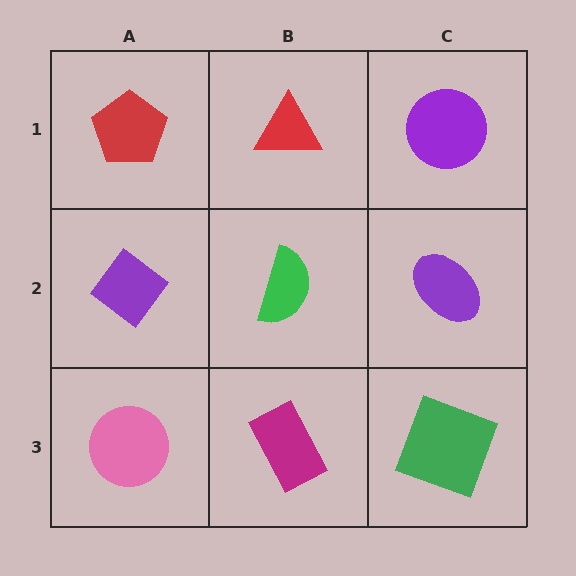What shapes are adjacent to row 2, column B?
A red triangle (row 1, column B), a magenta rectangle (row 3, column B), a purple diamond (row 2, column A), a purple ellipse (row 2, column C).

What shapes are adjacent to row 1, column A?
A purple diamond (row 2, column A), a red triangle (row 1, column B).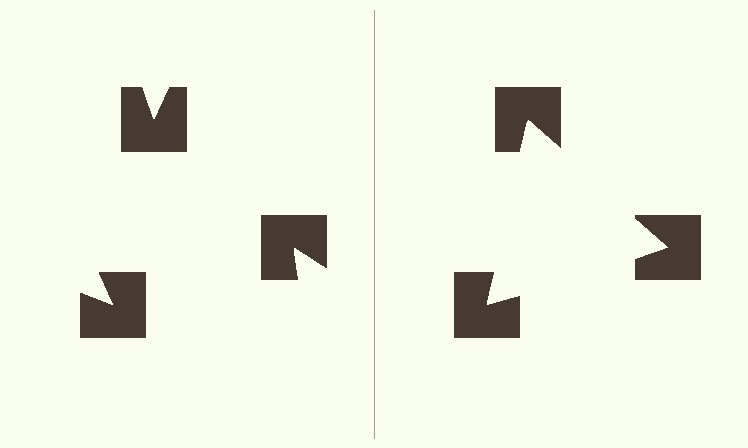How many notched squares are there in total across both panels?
6 — 3 on each side.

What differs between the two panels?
The notched squares are positioned identically on both sides; only the wedge orientations differ. On the right they align to a triangle; on the left they are misaligned.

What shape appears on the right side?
An illusory triangle.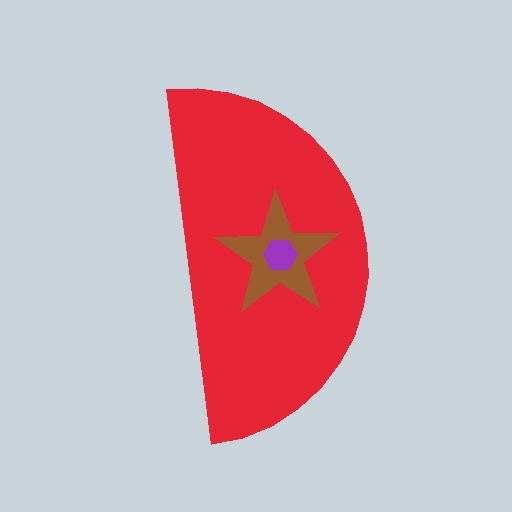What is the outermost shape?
The red semicircle.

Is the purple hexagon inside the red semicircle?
Yes.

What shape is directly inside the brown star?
The purple hexagon.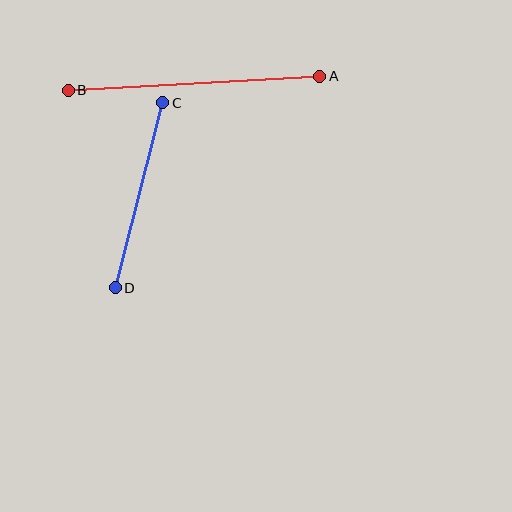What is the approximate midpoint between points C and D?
The midpoint is at approximately (139, 195) pixels.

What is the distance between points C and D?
The distance is approximately 191 pixels.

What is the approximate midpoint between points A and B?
The midpoint is at approximately (194, 83) pixels.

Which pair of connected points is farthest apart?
Points A and B are farthest apart.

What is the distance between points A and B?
The distance is approximately 252 pixels.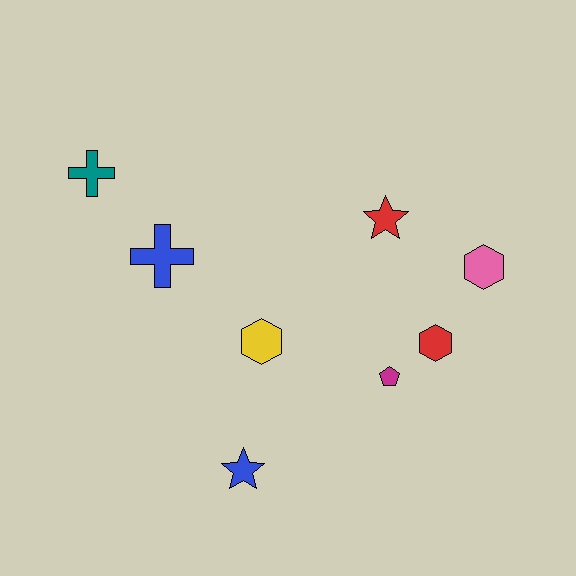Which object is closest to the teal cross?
The blue cross is closest to the teal cross.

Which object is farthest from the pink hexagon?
The teal cross is farthest from the pink hexagon.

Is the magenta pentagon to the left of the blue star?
No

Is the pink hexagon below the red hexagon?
No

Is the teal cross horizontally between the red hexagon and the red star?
No